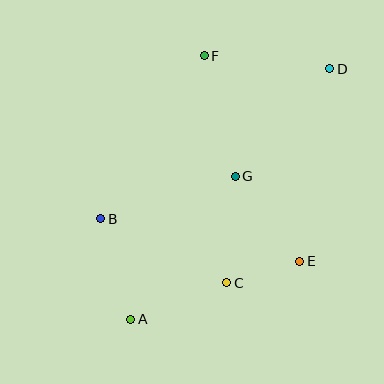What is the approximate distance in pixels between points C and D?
The distance between C and D is approximately 238 pixels.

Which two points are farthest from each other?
Points A and D are farthest from each other.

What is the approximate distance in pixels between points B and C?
The distance between B and C is approximately 141 pixels.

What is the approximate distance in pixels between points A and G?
The distance between A and G is approximately 177 pixels.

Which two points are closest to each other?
Points C and E are closest to each other.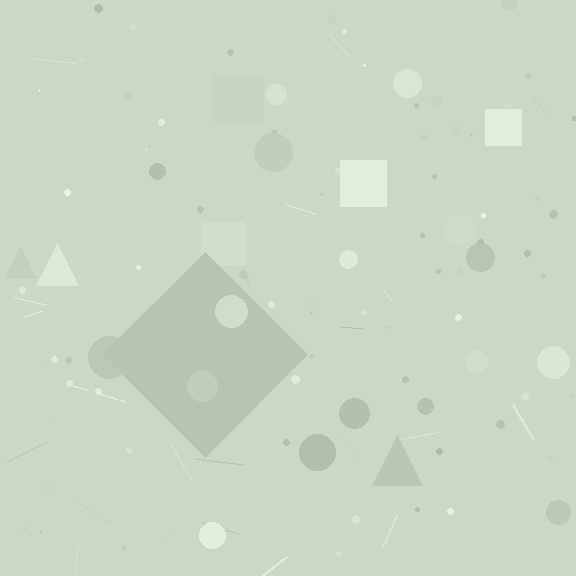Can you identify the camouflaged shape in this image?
The camouflaged shape is a diamond.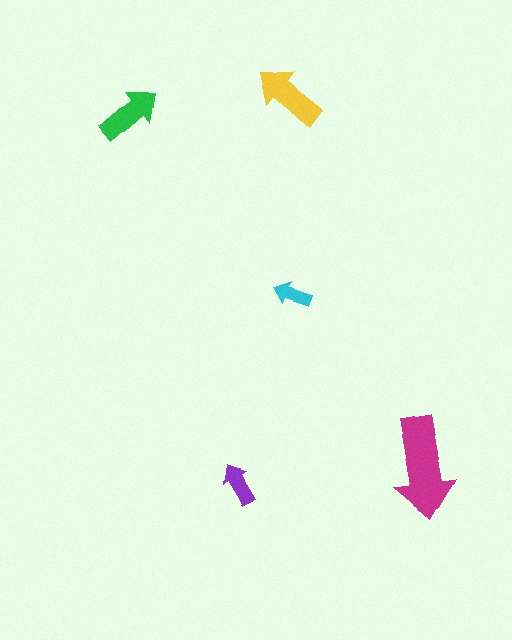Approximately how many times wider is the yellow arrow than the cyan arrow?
About 2 times wider.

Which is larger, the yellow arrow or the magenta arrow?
The magenta one.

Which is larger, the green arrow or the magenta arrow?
The magenta one.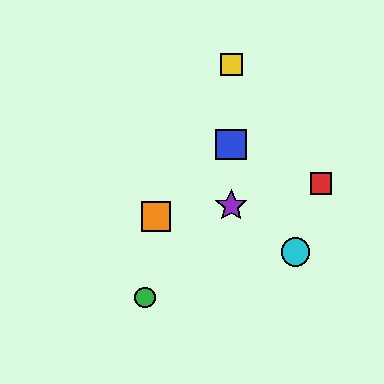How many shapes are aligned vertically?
3 shapes (the blue square, the yellow square, the purple star) are aligned vertically.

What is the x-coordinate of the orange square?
The orange square is at x≈156.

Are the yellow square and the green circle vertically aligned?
No, the yellow square is at x≈231 and the green circle is at x≈145.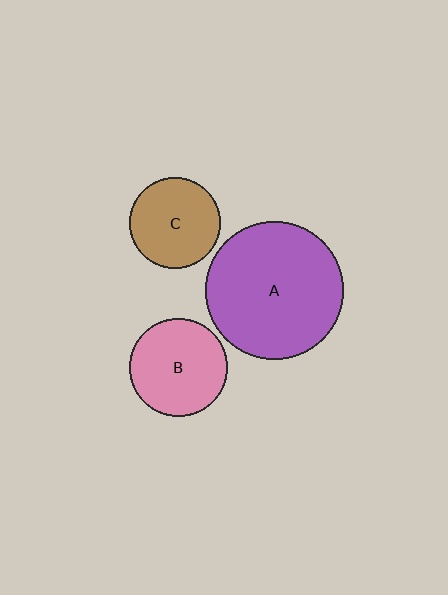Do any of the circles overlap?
No, none of the circles overlap.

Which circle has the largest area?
Circle A (purple).